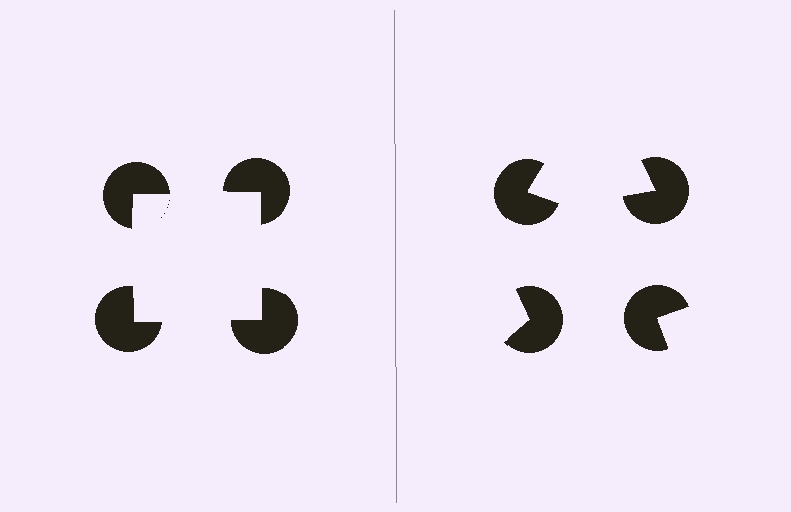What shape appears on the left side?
An illusory square.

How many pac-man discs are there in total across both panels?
8 — 4 on each side.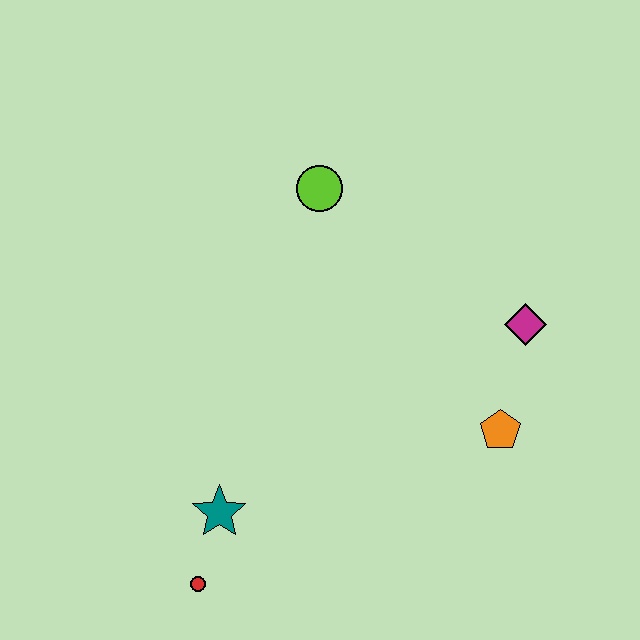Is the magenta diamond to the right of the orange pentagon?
Yes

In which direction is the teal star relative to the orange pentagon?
The teal star is to the left of the orange pentagon.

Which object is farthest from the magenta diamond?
The red circle is farthest from the magenta diamond.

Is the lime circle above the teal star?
Yes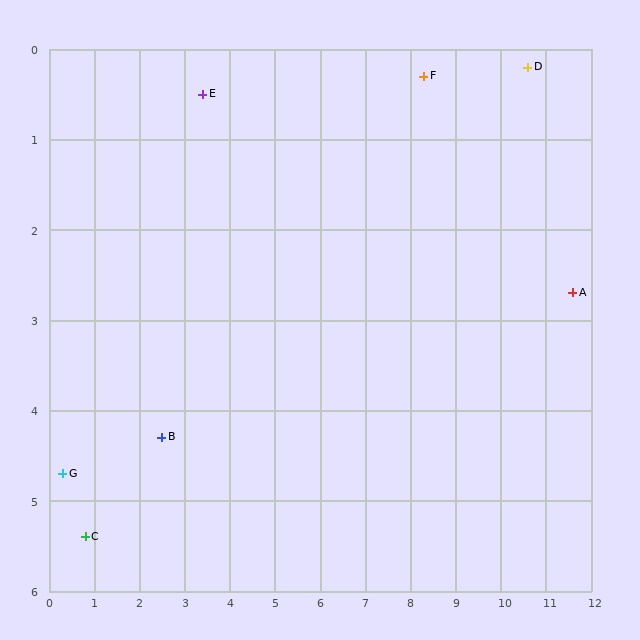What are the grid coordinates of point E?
Point E is at approximately (3.4, 0.5).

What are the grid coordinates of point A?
Point A is at approximately (11.6, 2.7).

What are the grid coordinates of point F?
Point F is at approximately (8.3, 0.3).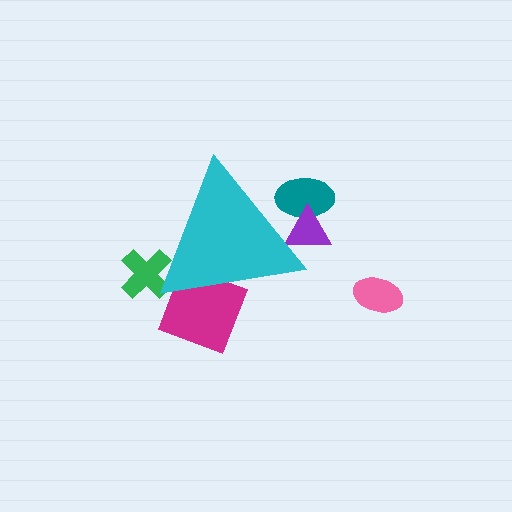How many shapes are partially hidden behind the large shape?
4 shapes are partially hidden.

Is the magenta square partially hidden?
Yes, the magenta square is partially hidden behind the cyan triangle.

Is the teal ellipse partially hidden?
Yes, the teal ellipse is partially hidden behind the cyan triangle.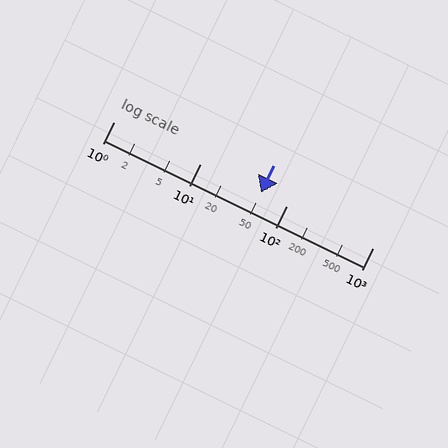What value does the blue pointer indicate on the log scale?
The pointer indicates approximately 50.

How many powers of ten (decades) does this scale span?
The scale spans 3 decades, from 1 to 1000.